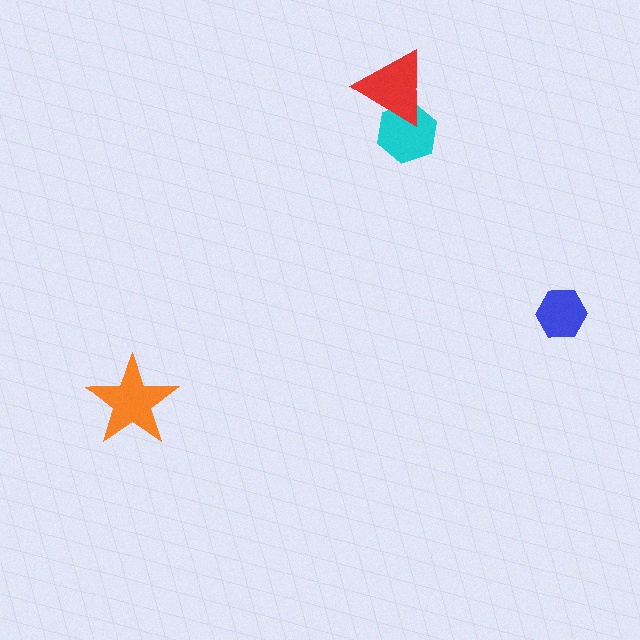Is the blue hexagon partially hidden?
No, no other shape covers it.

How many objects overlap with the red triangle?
1 object overlaps with the red triangle.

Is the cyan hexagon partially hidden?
Yes, it is partially covered by another shape.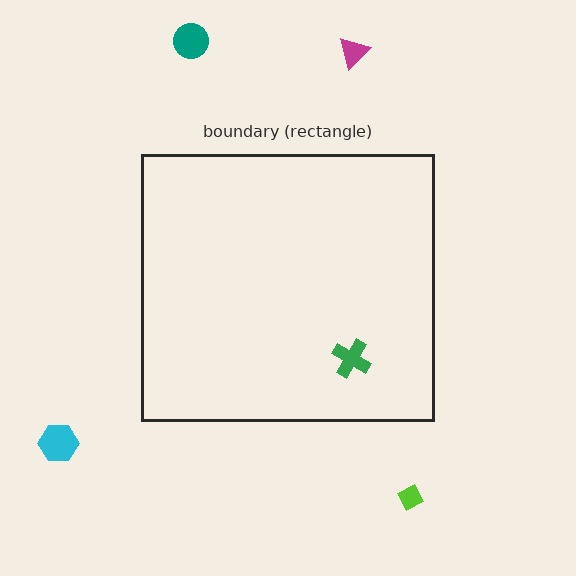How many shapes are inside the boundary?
1 inside, 4 outside.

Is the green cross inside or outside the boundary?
Inside.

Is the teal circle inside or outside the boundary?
Outside.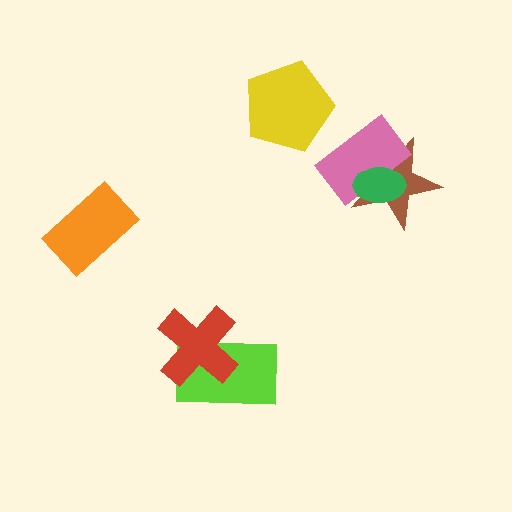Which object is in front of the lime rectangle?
The red cross is in front of the lime rectangle.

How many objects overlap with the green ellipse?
2 objects overlap with the green ellipse.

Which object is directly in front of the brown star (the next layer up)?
The pink rectangle is directly in front of the brown star.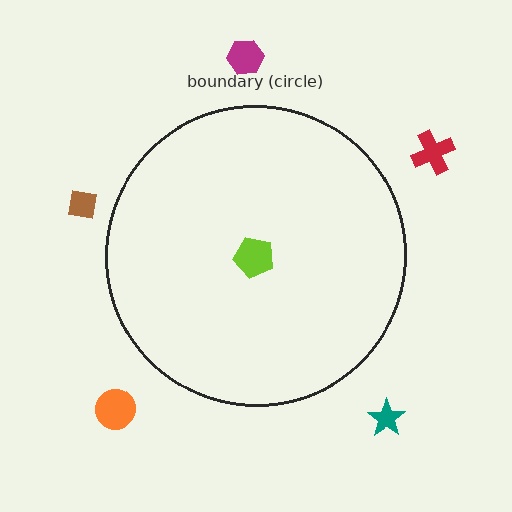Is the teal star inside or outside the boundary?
Outside.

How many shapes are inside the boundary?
1 inside, 5 outside.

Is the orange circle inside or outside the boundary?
Outside.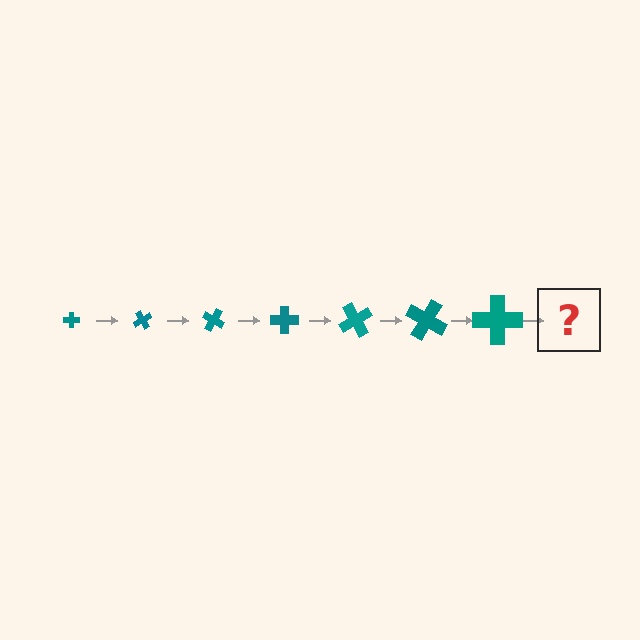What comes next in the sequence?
The next element should be a cross, larger than the previous one and rotated 420 degrees from the start.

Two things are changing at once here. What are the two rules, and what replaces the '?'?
The two rules are that the cross grows larger each step and it rotates 60 degrees each step. The '?' should be a cross, larger than the previous one and rotated 420 degrees from the start.